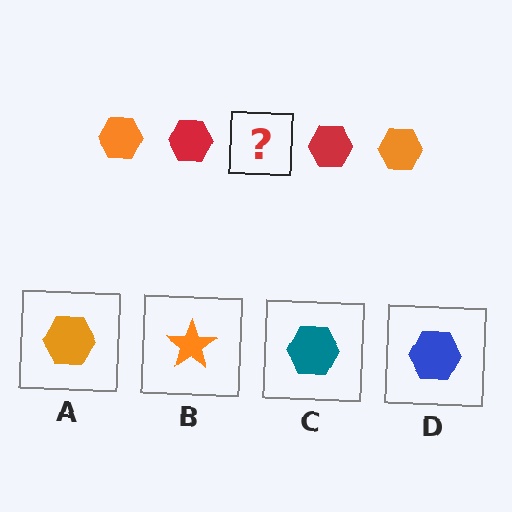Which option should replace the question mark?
Option A.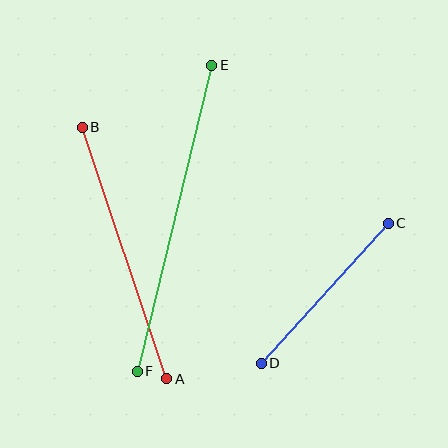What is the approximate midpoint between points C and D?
The midpoint is at approximately (325, 293) pixels.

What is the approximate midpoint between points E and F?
The midpoint is at approximately (175, 218) pixels.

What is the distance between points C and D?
The distance is approximately 189 pixels.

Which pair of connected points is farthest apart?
Points E and F are farthest apart.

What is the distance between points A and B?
The distance is approximately 265 pixels.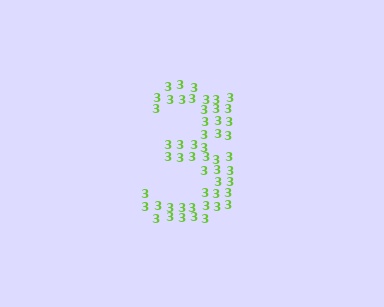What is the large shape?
The large shape is the digit 3.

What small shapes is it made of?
It is made of small digit 3's.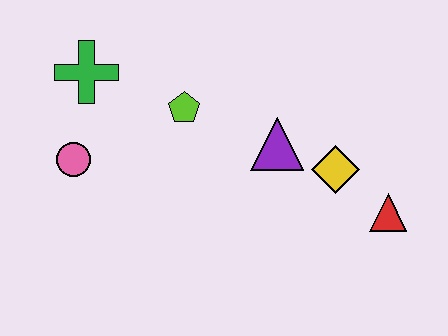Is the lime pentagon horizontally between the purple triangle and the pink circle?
Yes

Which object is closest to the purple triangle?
The yellow diamond is closest to the purple triangle.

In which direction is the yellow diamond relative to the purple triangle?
The yellow diamond is to the right of the purple triangle.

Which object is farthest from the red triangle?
The green cross is farthest from the red triangle.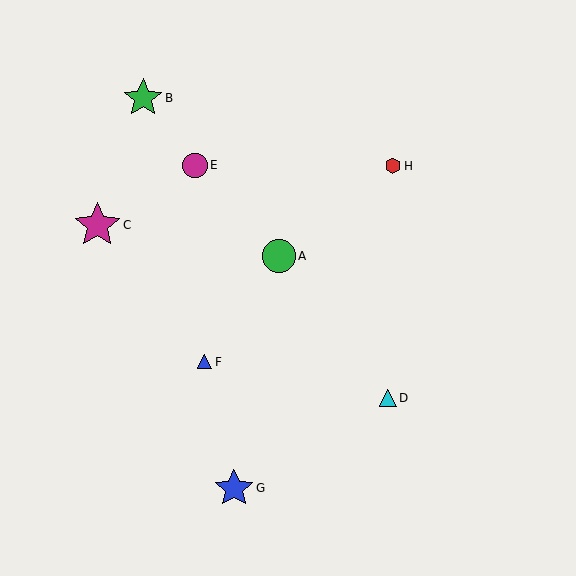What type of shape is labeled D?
Shape D is a cyan triangle.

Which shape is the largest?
The magenta star (labeled C) is the largest.